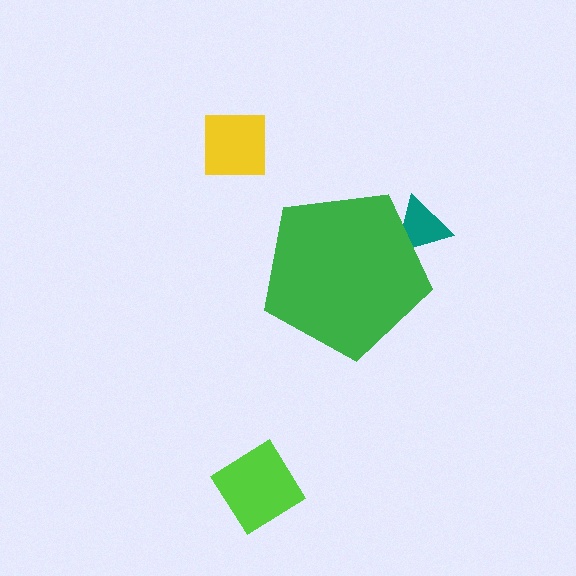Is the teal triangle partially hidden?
Yes, the teal triangle is partially hidden behind the green pentagon.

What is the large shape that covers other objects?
A green pentagon.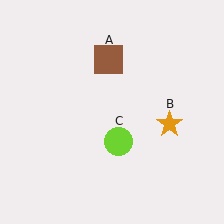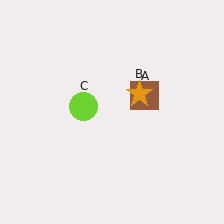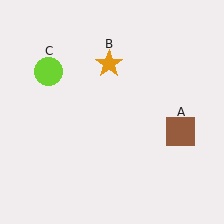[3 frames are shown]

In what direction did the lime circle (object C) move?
The lime circle (object C) moved up and to the left.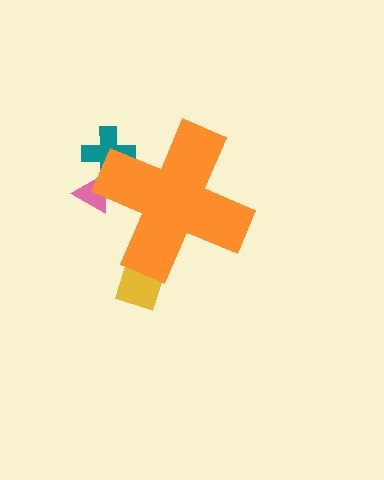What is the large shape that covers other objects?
An orange cross.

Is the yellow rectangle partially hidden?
Yes, the yellow rectangle is partially hidden behind the orange cross.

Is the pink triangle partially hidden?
Yes, the pink triangle is partially hidden behind the orange cross.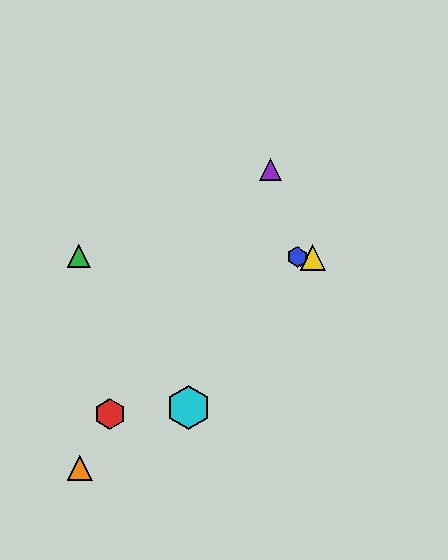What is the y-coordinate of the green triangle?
The green triangle is at y≈256.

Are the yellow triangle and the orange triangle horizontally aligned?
No, the yellow triangle is at y≈257 and the orange triangle is at y≈468.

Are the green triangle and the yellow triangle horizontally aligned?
Yes, both are at y≈256.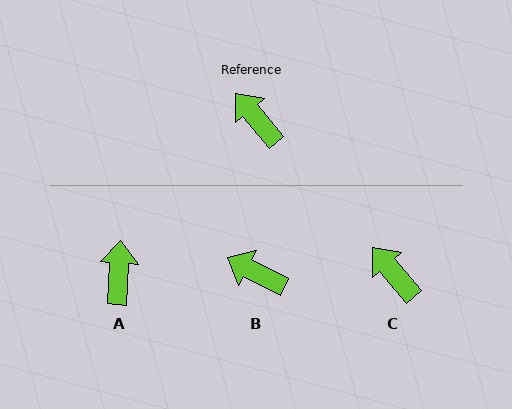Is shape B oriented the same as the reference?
No, it is off by about 23 degrees.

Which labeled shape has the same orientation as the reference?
C.